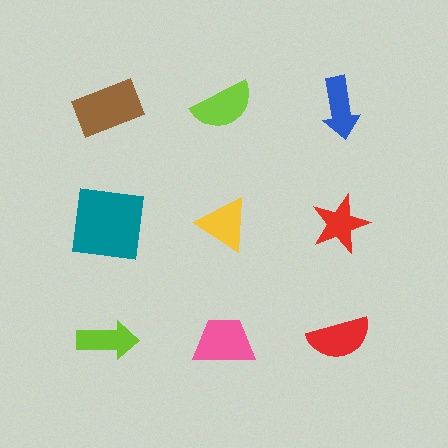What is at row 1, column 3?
A blue arrow.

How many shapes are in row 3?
3 shapes.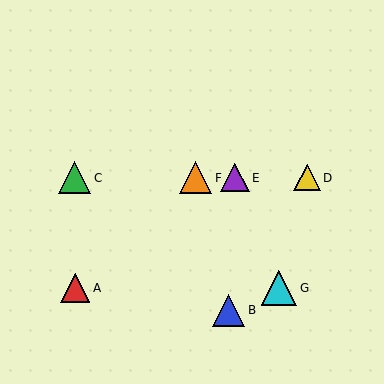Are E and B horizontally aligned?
No, E is at y≈178 and B is at y≈310.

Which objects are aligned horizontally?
Objects C, D, E, F are aligned horizontally.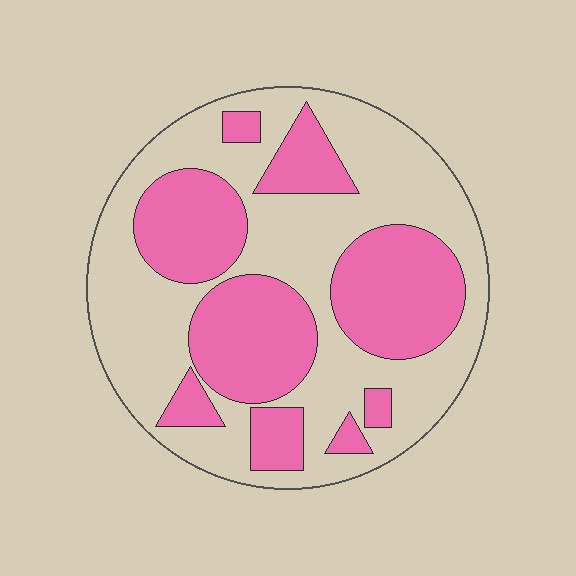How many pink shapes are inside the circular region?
9.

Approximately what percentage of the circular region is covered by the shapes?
Approximately 40%.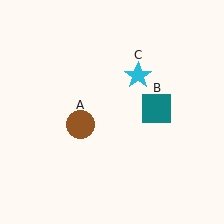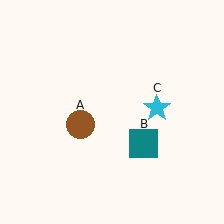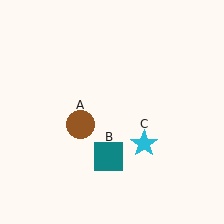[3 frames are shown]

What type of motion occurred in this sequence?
The teal square (object B), cyan star (object C) rotated clockwise around the center of the scene.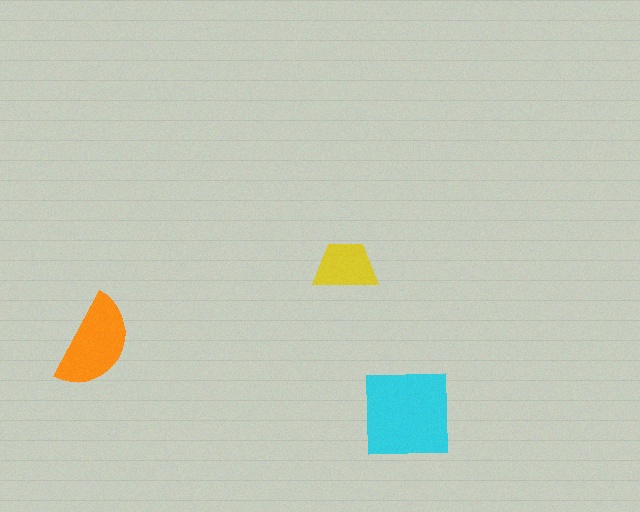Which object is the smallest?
The yellow trapezoid.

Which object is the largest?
The cyan square.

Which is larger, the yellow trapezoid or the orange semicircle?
The orange semicircle.